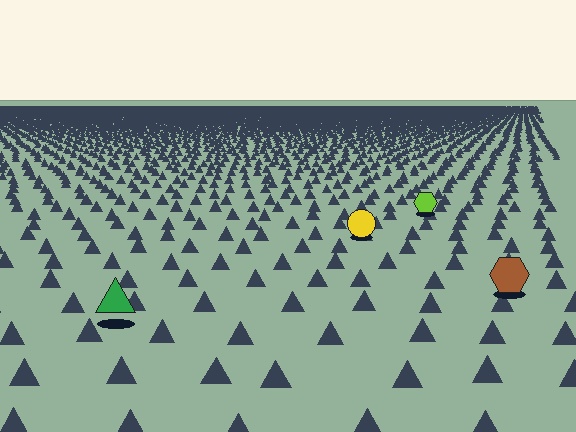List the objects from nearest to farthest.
From nearest to farthest: the green triangle, the brown hexagon, the yellow circle, the lime hexagon.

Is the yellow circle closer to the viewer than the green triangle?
No. The green triangle is closer — you can tell from the texture gradient: the ground texture is coarser near it.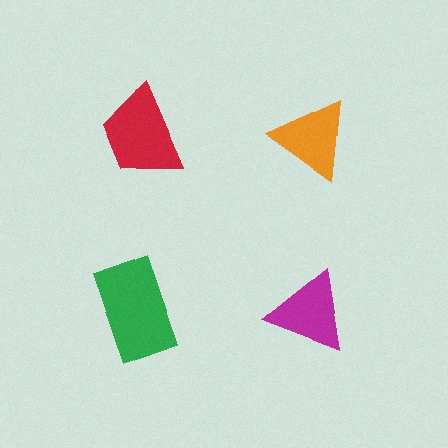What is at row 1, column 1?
A red trapezoid.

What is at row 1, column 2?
An orange triangle.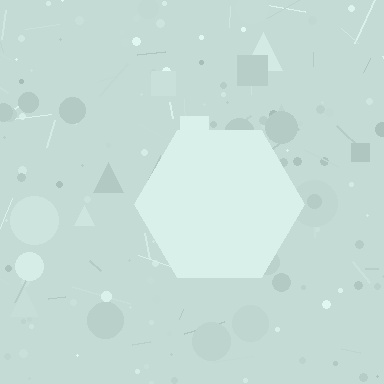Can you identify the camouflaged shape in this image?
The camouflaged shape is a hexagon.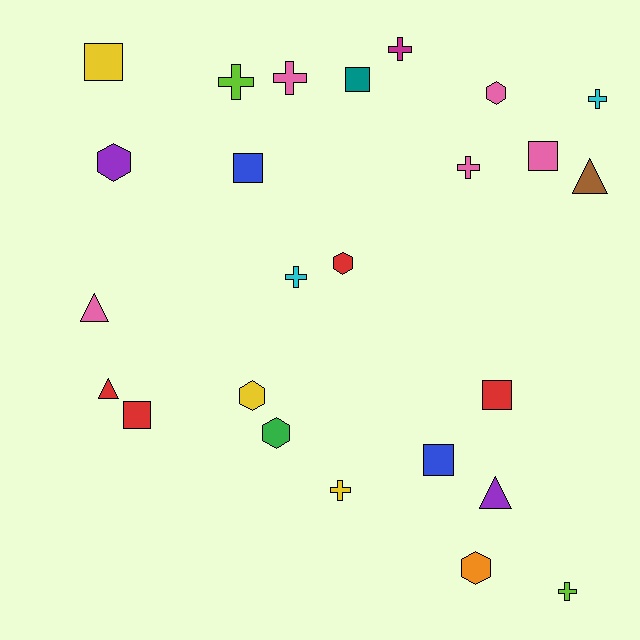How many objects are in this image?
There are 25 objects.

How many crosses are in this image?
There are 8 crosses.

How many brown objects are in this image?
There is 1 brown object.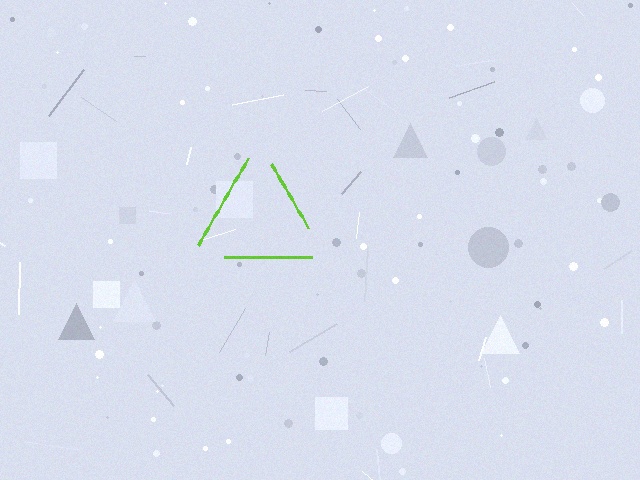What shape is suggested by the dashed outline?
The dashed outline suggests a triangle.